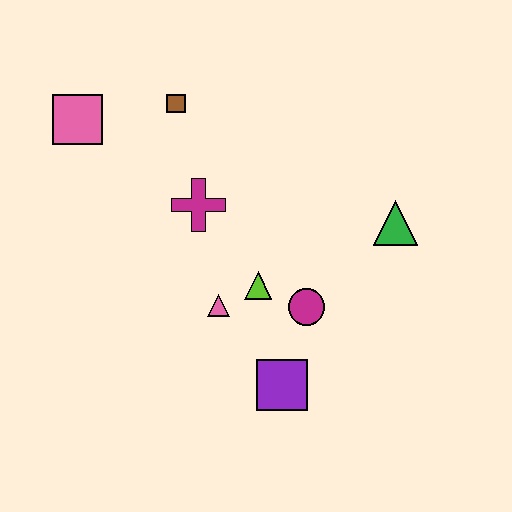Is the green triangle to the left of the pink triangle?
No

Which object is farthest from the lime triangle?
The pink square is farthest from the lime triangle.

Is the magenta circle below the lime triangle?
Yes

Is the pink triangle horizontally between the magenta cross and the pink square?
No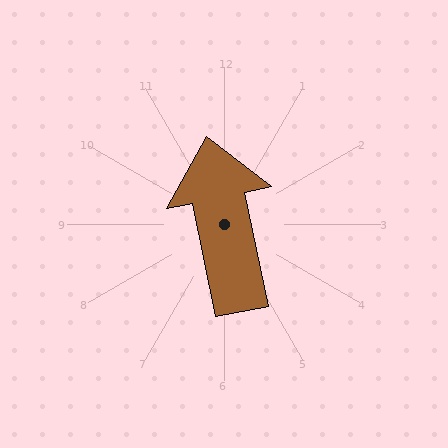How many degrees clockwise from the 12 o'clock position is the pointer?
Approximately 348 degrees.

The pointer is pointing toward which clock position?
Roughly 12 o'clock.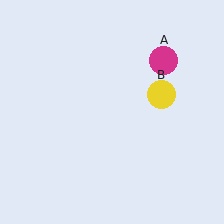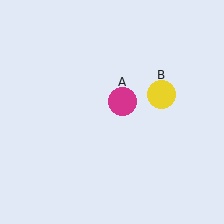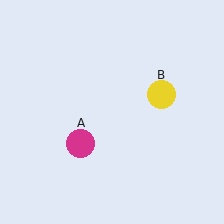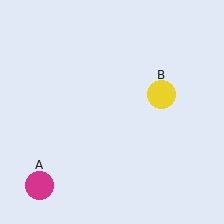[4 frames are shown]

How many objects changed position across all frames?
1 object changed position: magenta circle (object A).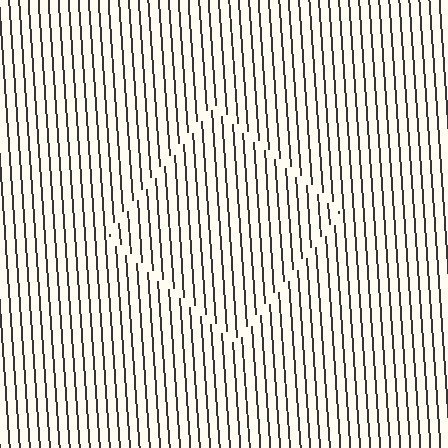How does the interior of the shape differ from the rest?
The interior of the shape contains the same grating, shifted by half a period — the contour is defined by the phase discontinuity where line-ends from the inner and outer gratings abut.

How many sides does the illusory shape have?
4 sides — the line-ends trace a square.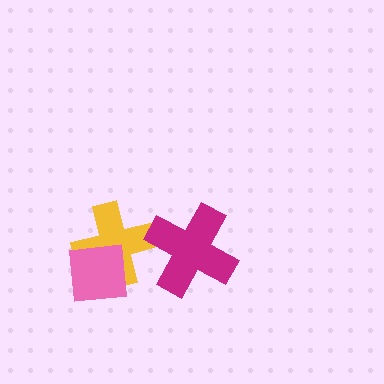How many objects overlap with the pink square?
1 object overlaps with the pink square.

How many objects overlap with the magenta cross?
1 object overlaps with the magenta cross.